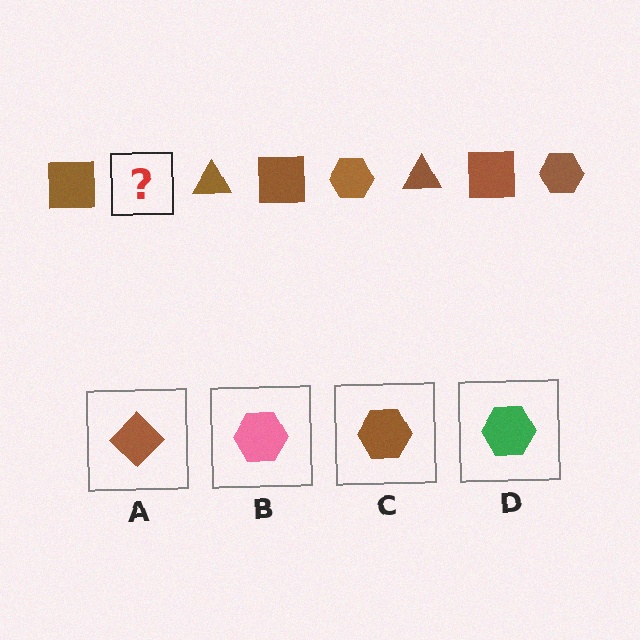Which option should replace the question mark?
Option C.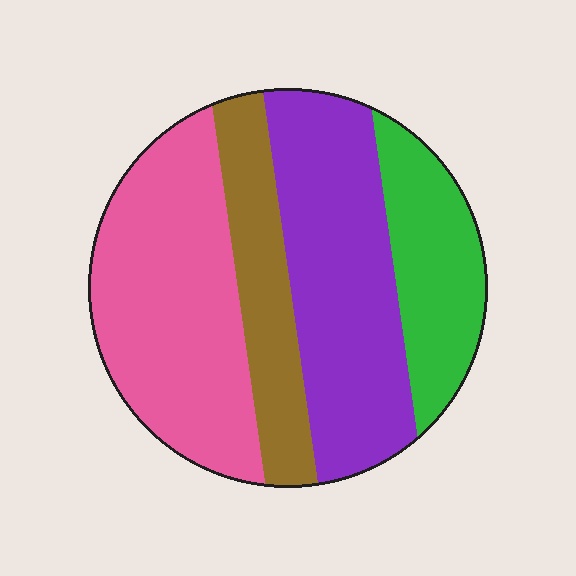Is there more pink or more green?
Pink.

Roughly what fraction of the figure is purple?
Purple takes up about one third (1/3) of the figure.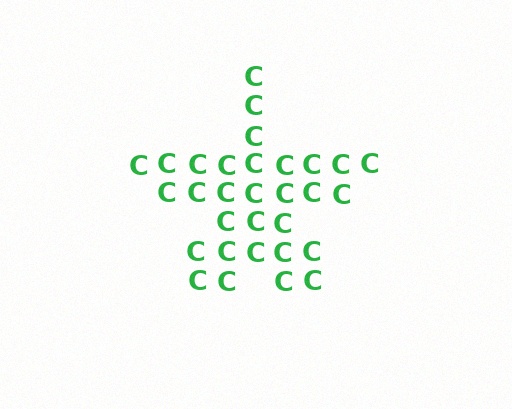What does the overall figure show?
The overall figure shows a star.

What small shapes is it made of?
It is made of small letter C's.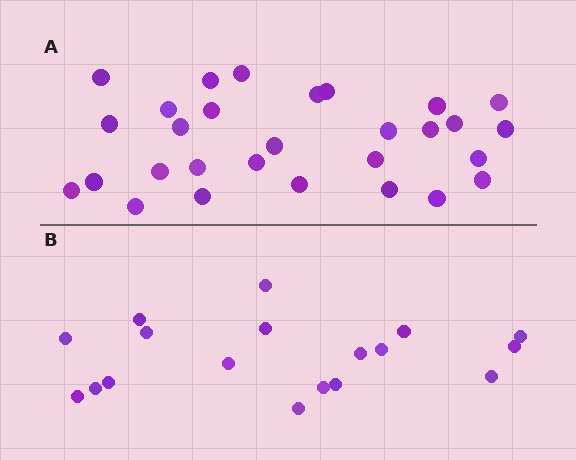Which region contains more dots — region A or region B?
Region A (the top region) has more dots.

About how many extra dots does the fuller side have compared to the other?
Region A has roughly 12 or so more dots than region B.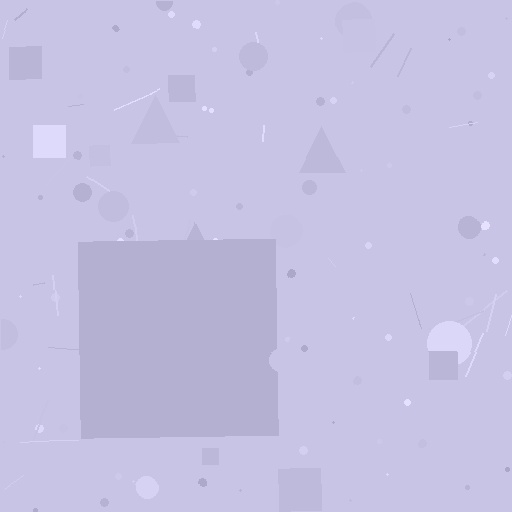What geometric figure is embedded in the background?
A square is embedded in the background.